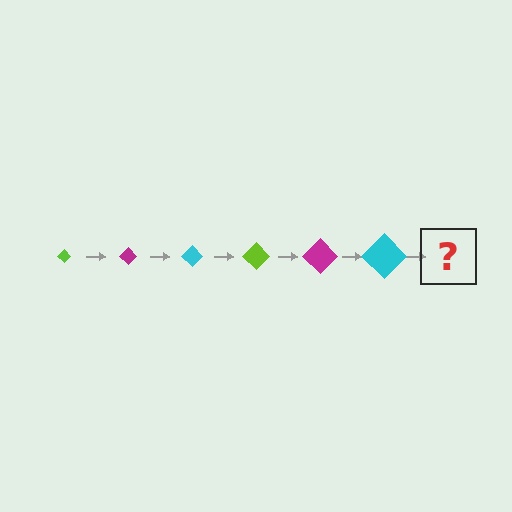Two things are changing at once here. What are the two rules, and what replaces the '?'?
The two rules are that the diamond grows larger each step and the color cycles through lime, magenta, and cyan. The '?' should be a lime diamond, larger than the previous one.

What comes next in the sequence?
The next element should be a lime diamond, larger than the previous one.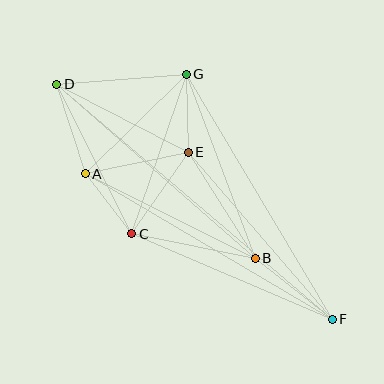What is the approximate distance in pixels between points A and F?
The distance between A and F is approximately 287 pixels.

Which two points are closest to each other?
Points A and C are closest to each other.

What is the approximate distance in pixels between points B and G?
The distance between B and G is approximately 196 pixels.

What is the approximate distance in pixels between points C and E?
The distance between C and E is approximately 99 pixels.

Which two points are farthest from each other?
Points D and F are farthest from each other.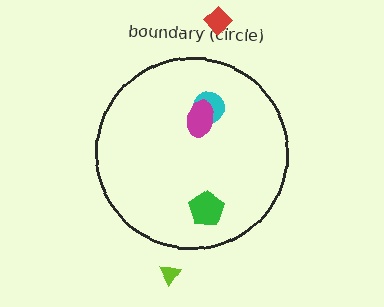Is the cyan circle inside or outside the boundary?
Inside.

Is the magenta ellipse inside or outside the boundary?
Inside.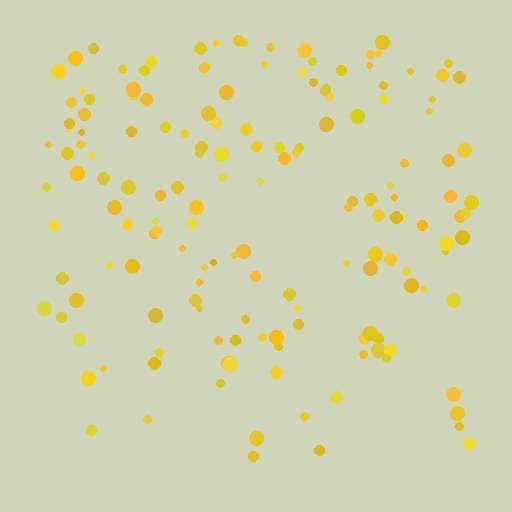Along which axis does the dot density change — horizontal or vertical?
Vertical.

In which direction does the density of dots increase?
From bottom to top, with the top side densest.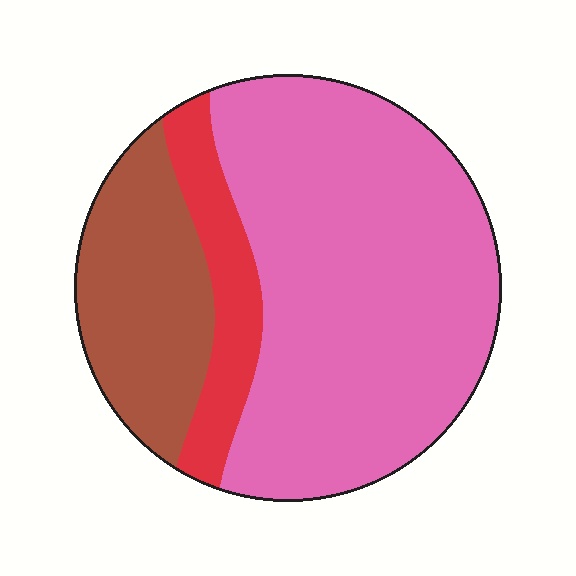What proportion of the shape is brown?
Brown covers around 25% of the shape.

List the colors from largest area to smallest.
From largest to smallest: pink, brown, red.